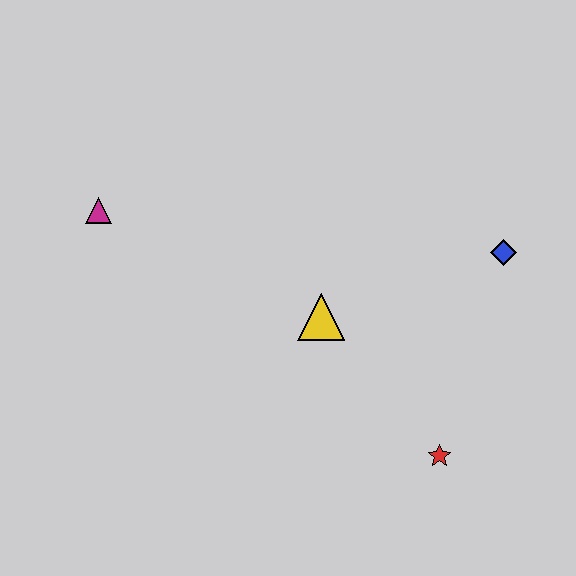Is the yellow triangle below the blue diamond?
Yes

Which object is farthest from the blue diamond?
The magenta triangle is farthest from the blue diamond.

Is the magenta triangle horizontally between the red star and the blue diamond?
No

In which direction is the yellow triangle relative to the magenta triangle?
The yellow triangle is to the right of the magenta triangle.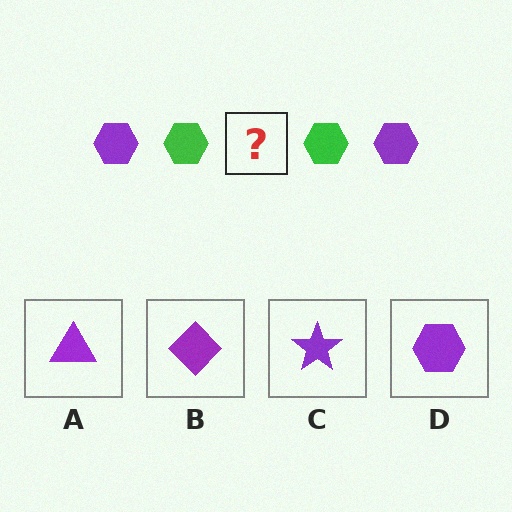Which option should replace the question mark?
Option D.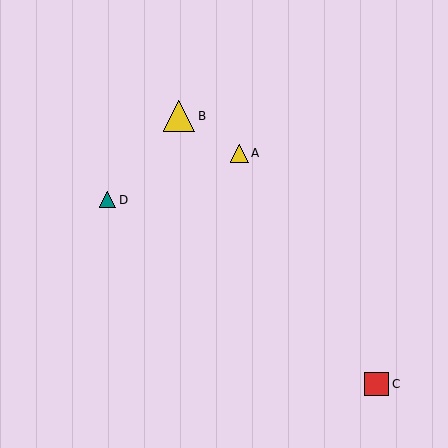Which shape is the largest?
The yellow triangle (labeled B) is the largest.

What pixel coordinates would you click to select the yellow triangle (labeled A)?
Click at (239, 153) to select the yellow triangle A.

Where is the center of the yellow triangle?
The center of the yellow triangle is at (239, 153).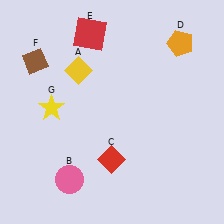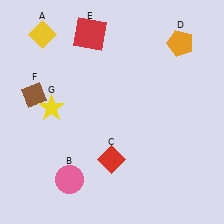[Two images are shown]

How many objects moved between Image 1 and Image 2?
2 objects moved between the two images.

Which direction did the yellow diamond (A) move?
The yellow diamond (A) moved up.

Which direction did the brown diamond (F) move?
The brown diamond (F) moved down.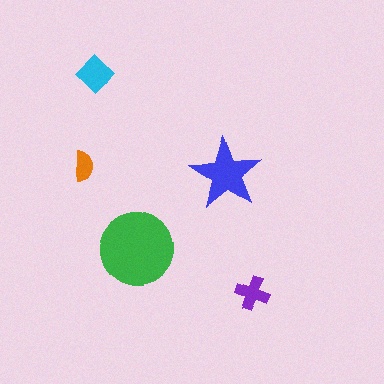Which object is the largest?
The green circle.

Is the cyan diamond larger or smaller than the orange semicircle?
Larger.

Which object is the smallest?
The orange semicircle.